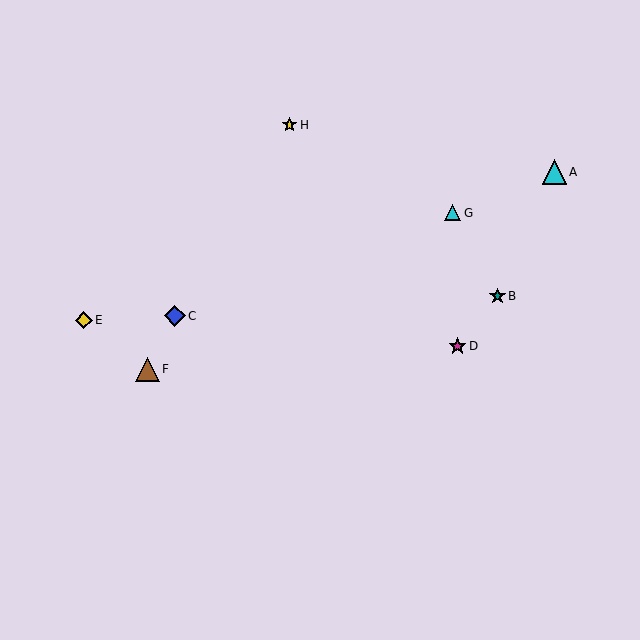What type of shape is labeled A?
Shape A is a cyan triangle.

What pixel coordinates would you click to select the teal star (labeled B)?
Click at (498, 296) to select the teal star B.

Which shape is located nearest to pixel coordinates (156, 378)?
The brown triangle (labeled F) at (147, 369) is nearest to that location.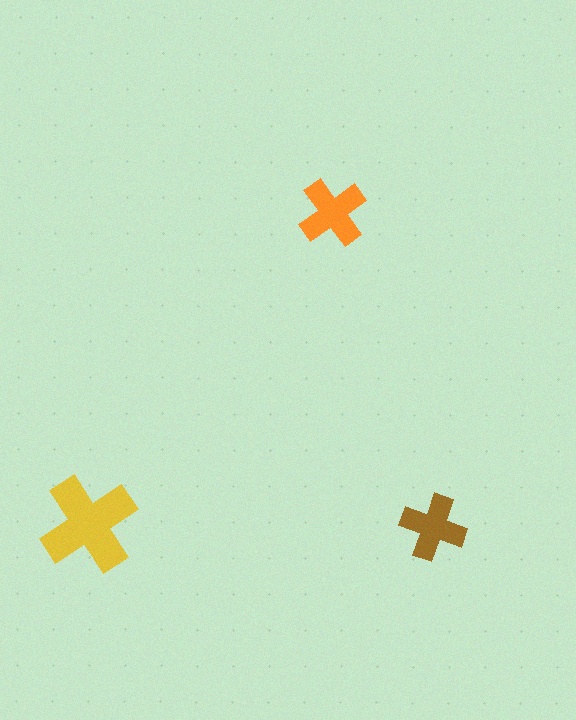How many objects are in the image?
There are 3 objects in the image.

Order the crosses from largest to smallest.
the yellow one, the orange one, the brown one.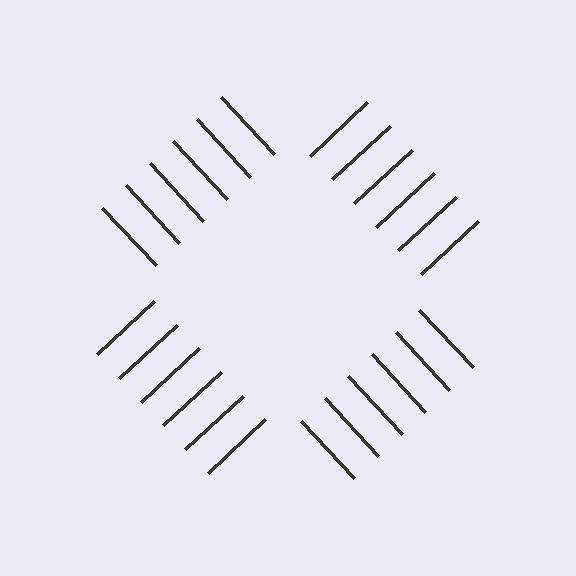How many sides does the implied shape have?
4 sides — the line-ends trace a square.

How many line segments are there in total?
24 — 6 along each of the 4 edges.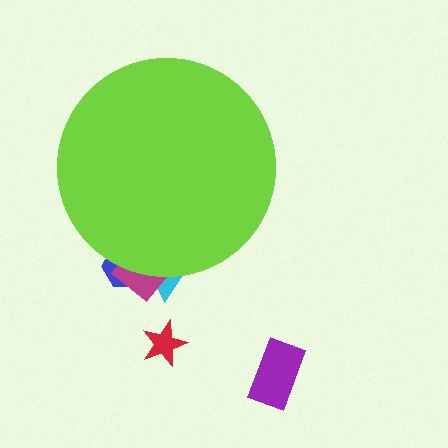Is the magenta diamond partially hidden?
Yes, the magenta diamond is partially hidden behind the lime circle.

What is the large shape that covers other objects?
A lime circle.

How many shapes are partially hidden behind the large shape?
3 shapes are partially hidden.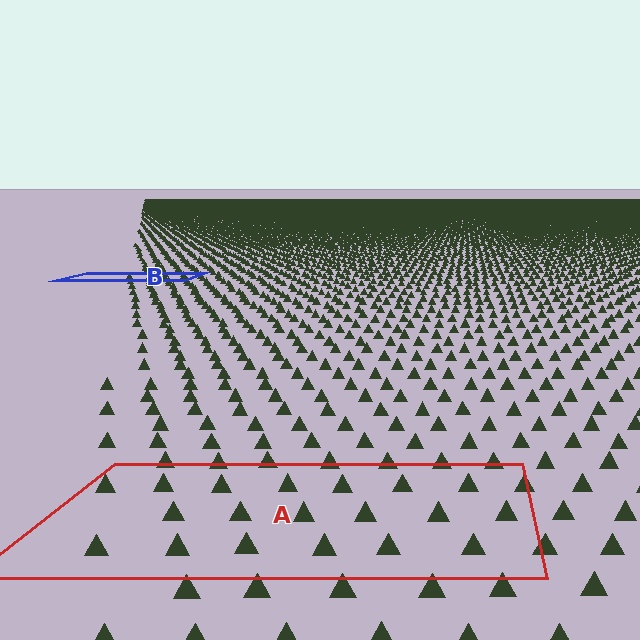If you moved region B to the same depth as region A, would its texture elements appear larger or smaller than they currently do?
They would appear larger. At a closer depth, the same texture elements are projected at a bigger on-screen size.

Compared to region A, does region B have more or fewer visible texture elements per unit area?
Region B has more texture elements per unit area — they are packed more densely because it is farther away.